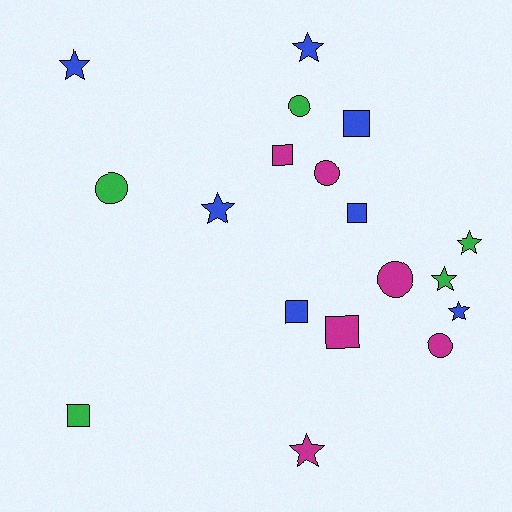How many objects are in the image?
There are 18 objects.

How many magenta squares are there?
There are 2 magenta squares.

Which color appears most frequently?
Blue, with 7 objects.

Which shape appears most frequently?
Star, with 7 objects.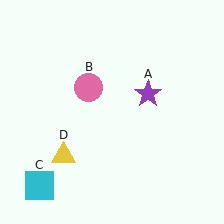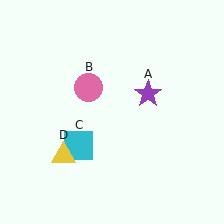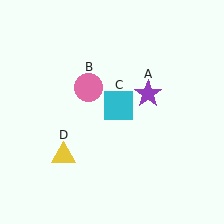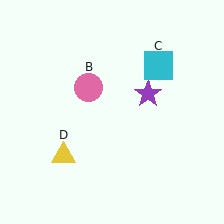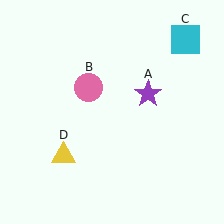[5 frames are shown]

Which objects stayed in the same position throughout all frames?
Purple star (object A) and pink circle (object B) and yellow triangle (object D) remained stationary.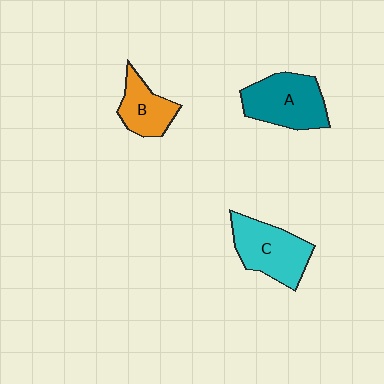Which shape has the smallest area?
Shape B (orange).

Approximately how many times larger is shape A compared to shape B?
Approximately 1.5 times.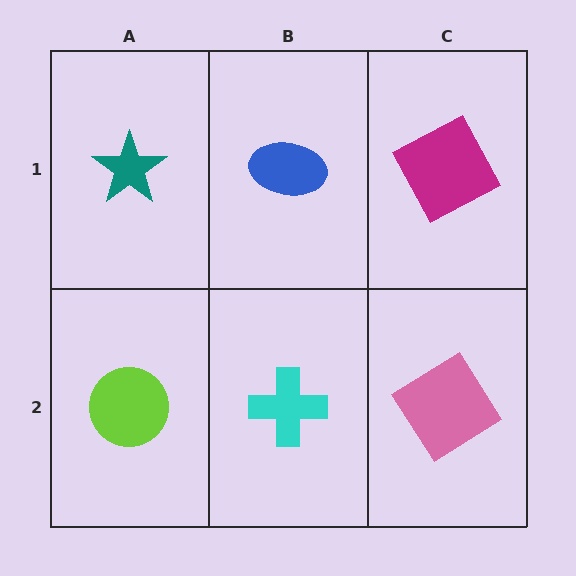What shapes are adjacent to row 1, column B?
A cyan cross (row 2, column B), a teal star (row 1, column A), a magenta square (row 1, column C).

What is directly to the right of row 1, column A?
A blue ellipse.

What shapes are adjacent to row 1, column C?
A pink diamond (row 2, column C), a blue ellipse (row 1, column B).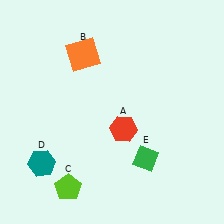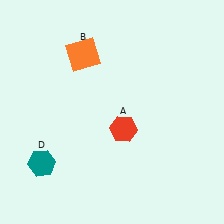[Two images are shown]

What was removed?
The green diamond (E), the lime pentagon (C) were removed in Image 2.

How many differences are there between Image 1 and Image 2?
There are 2 differences between the two images.